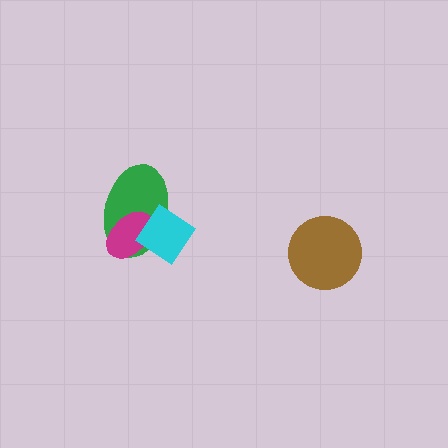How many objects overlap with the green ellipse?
2 objects overlap with the green ellipse.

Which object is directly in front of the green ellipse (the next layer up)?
The magenta ellipse is directly in front of the green ellipse.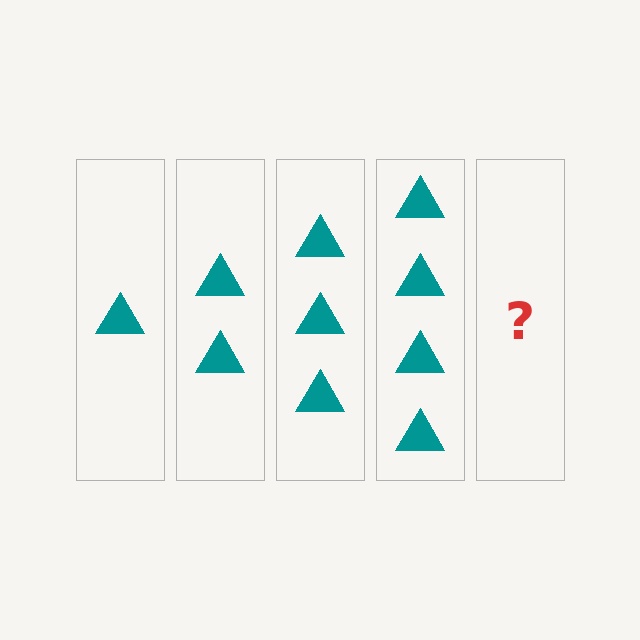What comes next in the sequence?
The next element should be 5 triangles.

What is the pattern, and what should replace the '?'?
The pattern is that each step adds one more triangle. The '?' should be 5 triangles.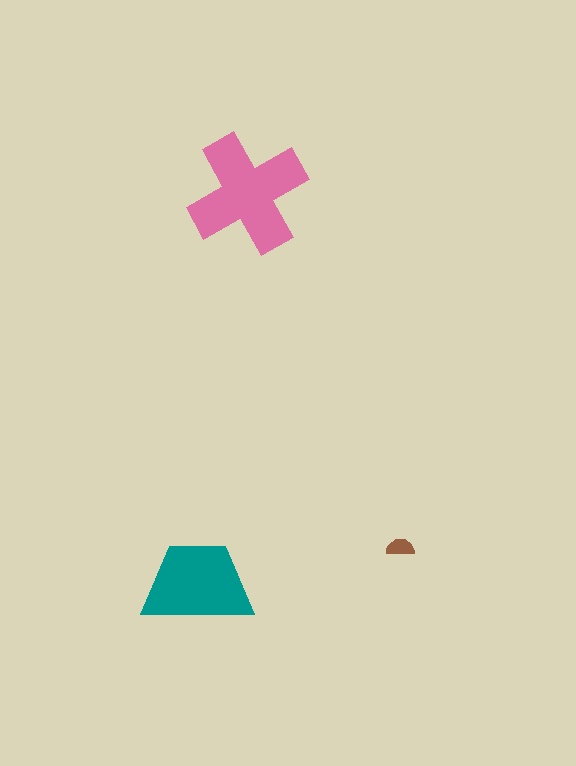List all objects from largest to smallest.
The pink cross, the teal trapezoid, the brown semicircle.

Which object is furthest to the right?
The brown semicircle is rightmost.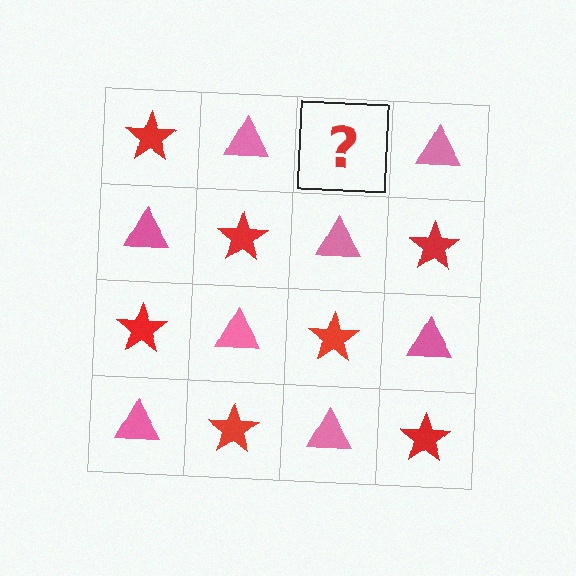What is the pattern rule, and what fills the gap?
The rule is that it alternates red star and pink triangle in a checkerboard pattern. The gap should be filled with a red star.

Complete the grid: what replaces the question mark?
The question mark should be replaced with a red star.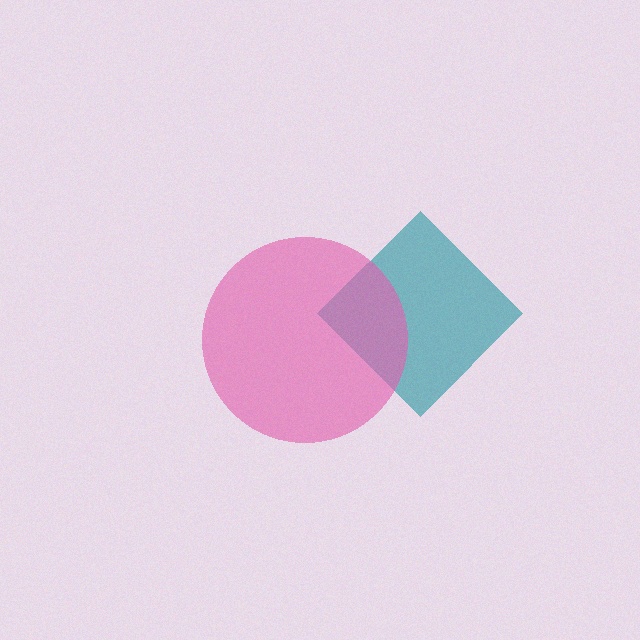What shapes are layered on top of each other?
The layered shapes are: a teal diamond, a pink circle.